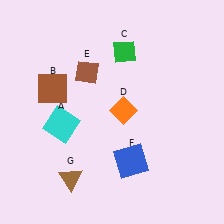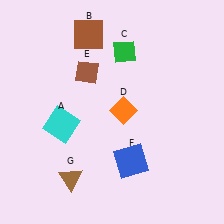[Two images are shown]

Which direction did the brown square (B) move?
The brown square (B) moved up.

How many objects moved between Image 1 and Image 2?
1 object moved between the two images.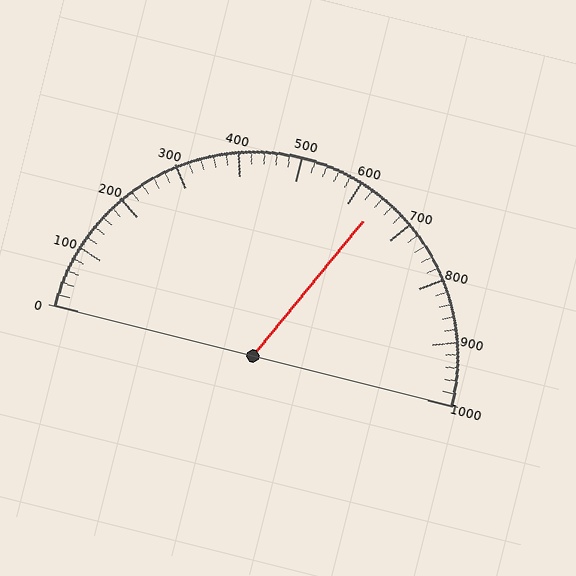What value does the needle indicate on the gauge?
The needle indicates approximately 640.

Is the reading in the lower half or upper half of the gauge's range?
The reading is in the upper half of the range (0 to 1000).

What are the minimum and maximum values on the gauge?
The gauge ranges from 0 to 1000.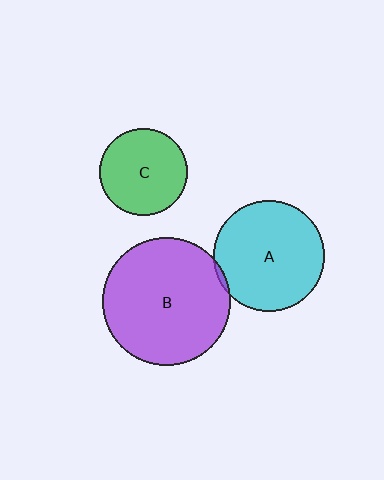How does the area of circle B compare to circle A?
Approximately 1.3 times.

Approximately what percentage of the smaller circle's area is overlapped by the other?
Approximately 5%.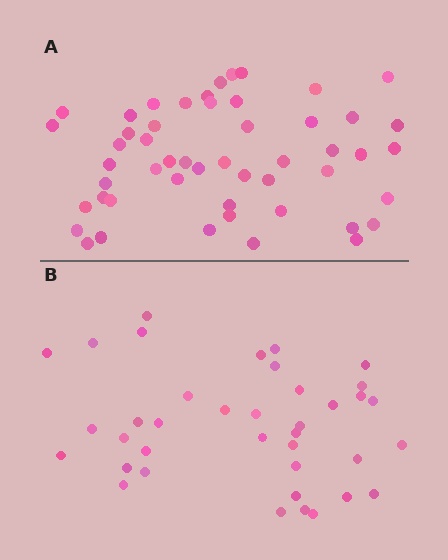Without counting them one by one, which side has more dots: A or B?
Region A (the top region) has more dots.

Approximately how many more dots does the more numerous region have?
Region A has approximately 15 more dots than region B.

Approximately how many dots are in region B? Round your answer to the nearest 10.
About 40 dots. (The exact count is 38, which rounds to 40.)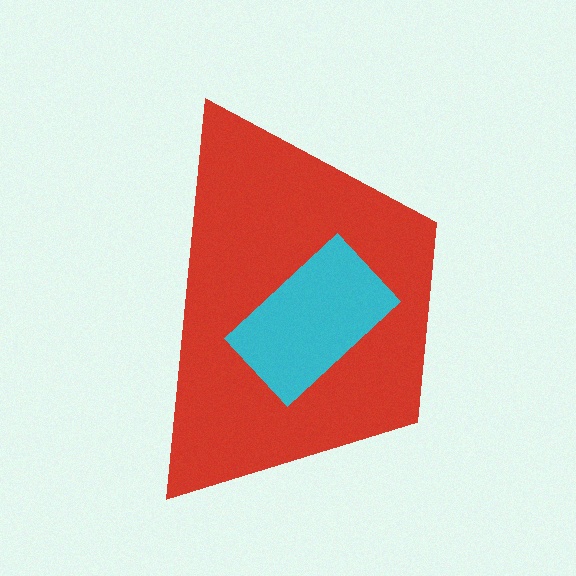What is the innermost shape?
The cyan rectangle.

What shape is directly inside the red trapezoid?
The cyan rectangle.